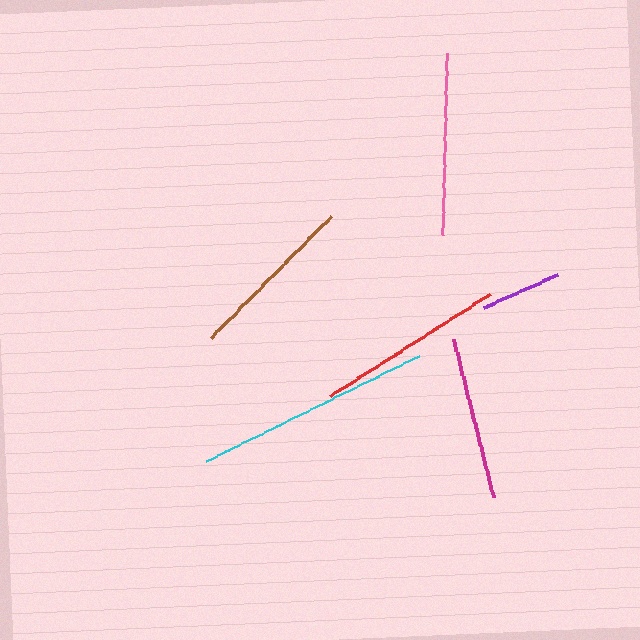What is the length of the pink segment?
The pink segment is approximately 182 pixels long.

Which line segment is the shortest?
The purple line is the shortest at approximately 82 pixels.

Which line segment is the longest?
The cyan line is the longest at approximately 237 pixels.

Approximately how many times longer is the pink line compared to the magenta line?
The pink line is approximately 1.1 times the length of the magenta line.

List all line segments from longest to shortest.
From longest to shortest: cyan, red, pink, brown, magenta, purple.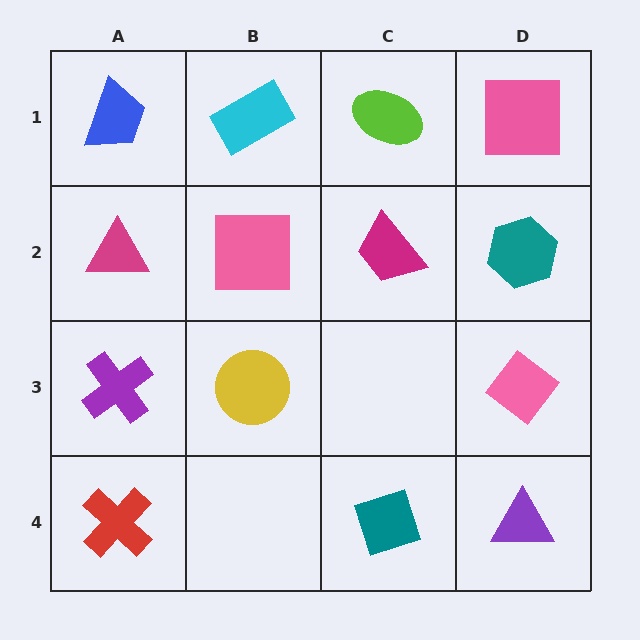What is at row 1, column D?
A pink square.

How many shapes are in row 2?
4 shapes.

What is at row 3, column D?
A pink diamond.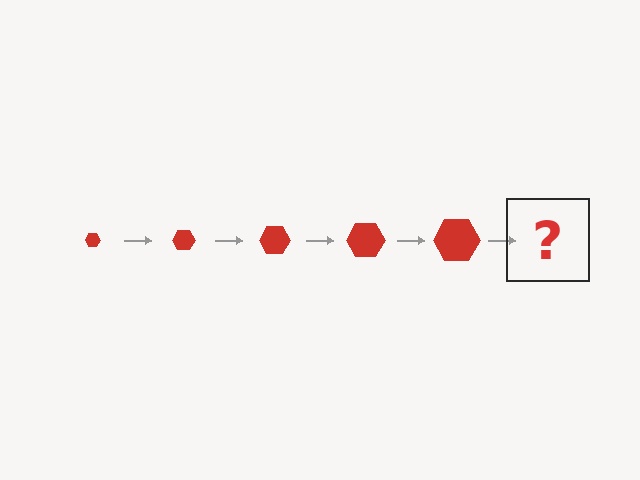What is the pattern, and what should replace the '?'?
The pattern is that the hexagon gets progressively larger each step. The '?' should be a red hexagon, larger than the previous one.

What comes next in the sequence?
The next element should be a red hexagon, larger than the previous one.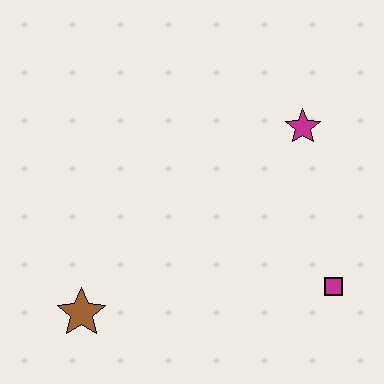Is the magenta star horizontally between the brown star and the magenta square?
Yes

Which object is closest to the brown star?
The magenta square is closest to the brown star.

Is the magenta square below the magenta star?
Yes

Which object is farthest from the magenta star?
The brown star is farthest from the magenta star.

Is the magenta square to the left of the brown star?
No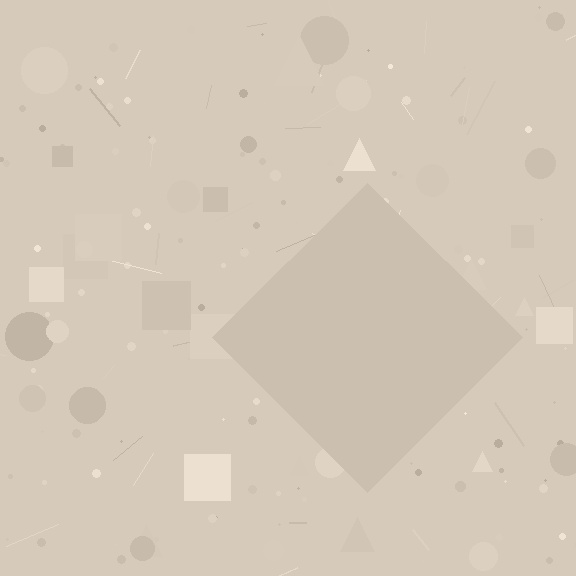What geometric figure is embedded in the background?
A diamond is embedded in the background.